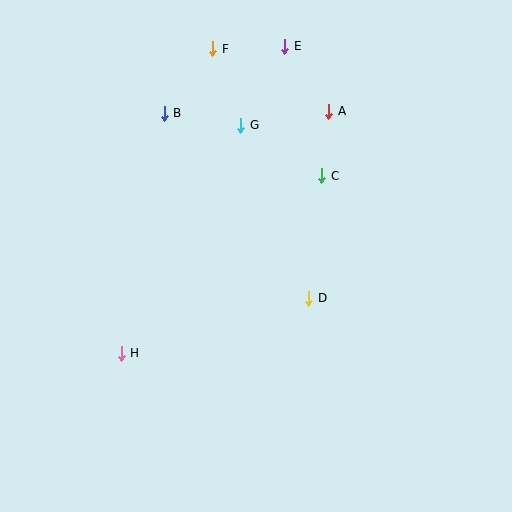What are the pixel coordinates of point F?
Point F is at (213, 49).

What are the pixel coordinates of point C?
Point C is at (322, 176).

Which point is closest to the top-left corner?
Point B is closest to the top-left corner.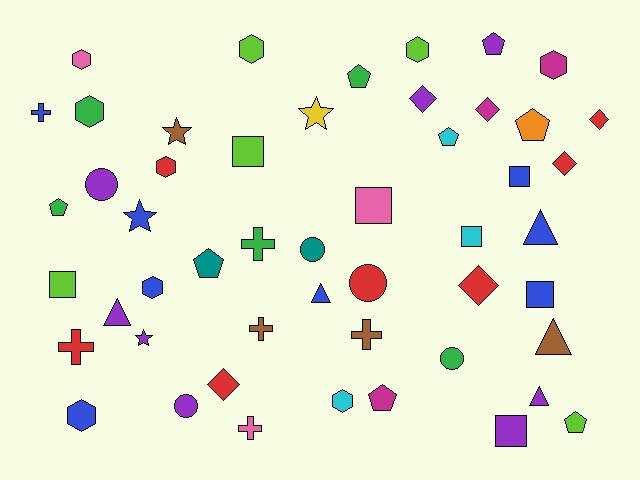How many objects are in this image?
There are 50 objects.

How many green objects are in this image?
There are 5 green objects.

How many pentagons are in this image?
There are 8 pentagons.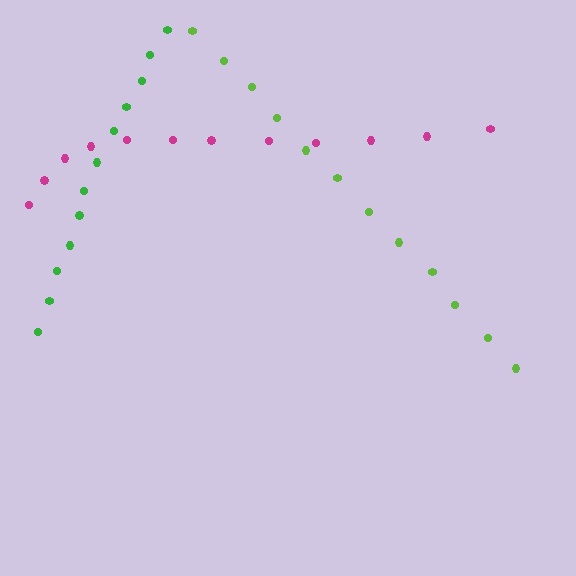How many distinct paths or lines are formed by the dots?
There are 3 distinct paths.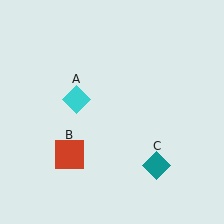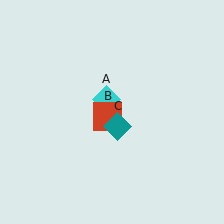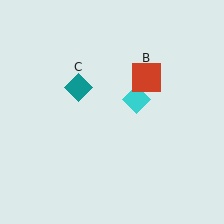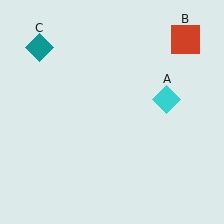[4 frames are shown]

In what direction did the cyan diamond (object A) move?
The cyan diamond (object A) moved right.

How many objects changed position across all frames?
3 objects changed position: cyan diamond (object A), red square (object B), teal diamond (object C).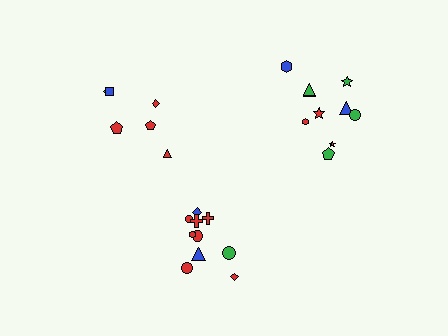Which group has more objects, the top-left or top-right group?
The top-right group.